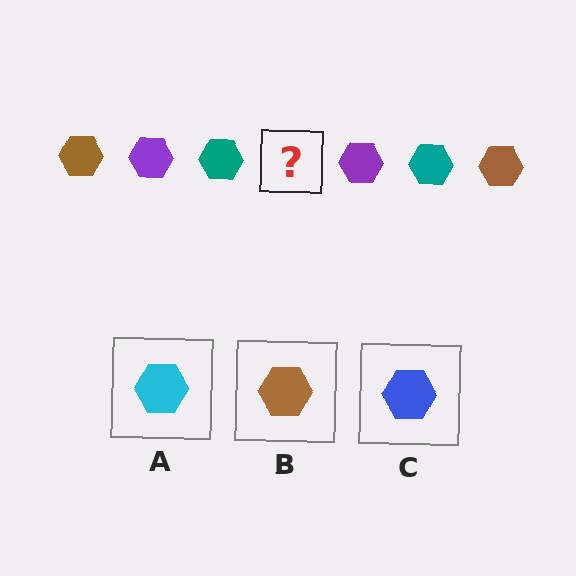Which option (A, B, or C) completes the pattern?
B.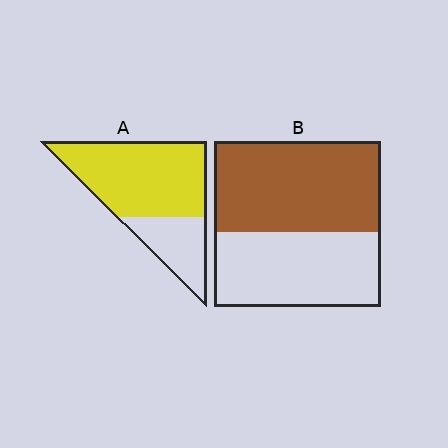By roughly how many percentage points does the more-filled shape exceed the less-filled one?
By roughly 15 percentage points (A over B).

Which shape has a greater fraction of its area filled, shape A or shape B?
Shape A.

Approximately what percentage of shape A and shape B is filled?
A is approximately 70% and B is approximately 55%.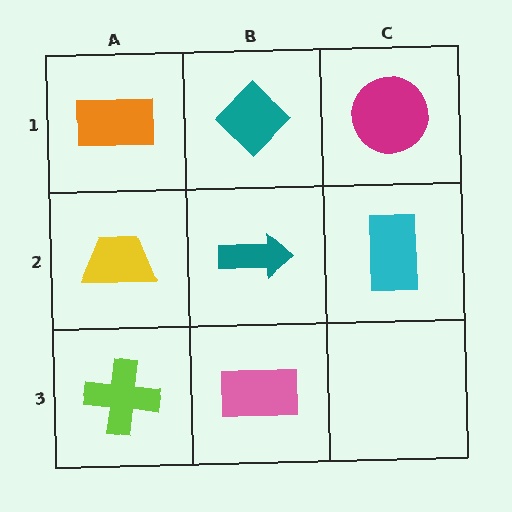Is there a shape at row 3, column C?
No, that cell is empty.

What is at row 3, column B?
A pink rectangle.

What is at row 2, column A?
A yellow trapezoid.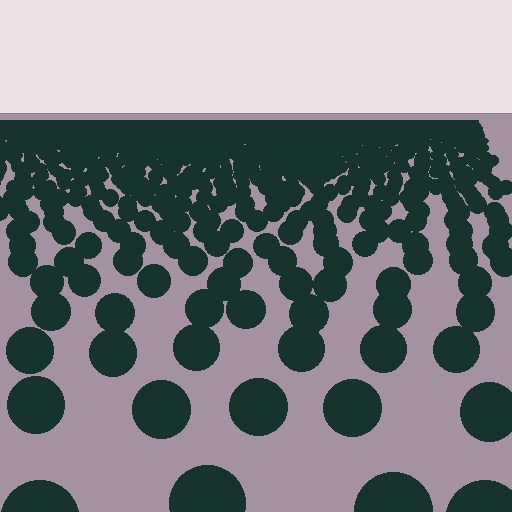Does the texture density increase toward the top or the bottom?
Density increases toward the top.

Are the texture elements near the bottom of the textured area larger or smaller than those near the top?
Larger. Near the bottom, elements are closer to the viewer and appear at a bigger on-screen size.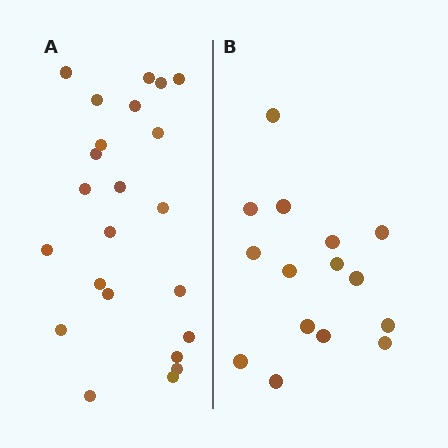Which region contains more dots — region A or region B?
Region A (the left region) has more dots.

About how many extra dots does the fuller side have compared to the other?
Region A has roughly 8 or so more dots than region B.